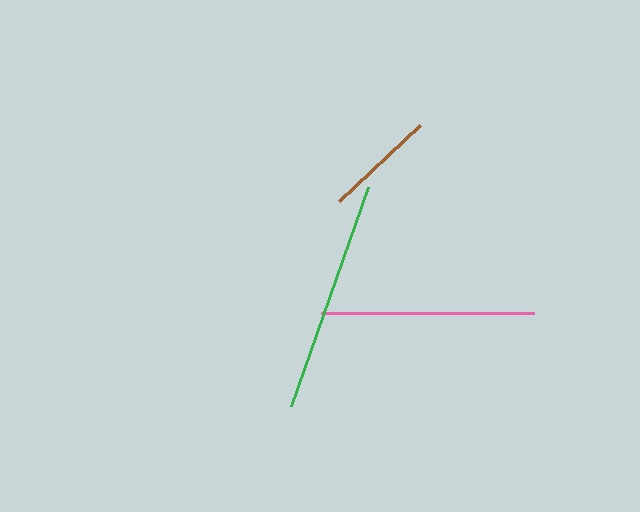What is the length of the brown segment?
The brown segment is approximately 111 pixels long.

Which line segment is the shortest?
The brown line is the shortest at approximately 111 pixels.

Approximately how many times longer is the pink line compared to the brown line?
The pink line is approximately 1.9 times the length of the brown line.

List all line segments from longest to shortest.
From longest to shortest: green, pink, brown.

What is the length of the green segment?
The green segment is approximately 232 pixels long.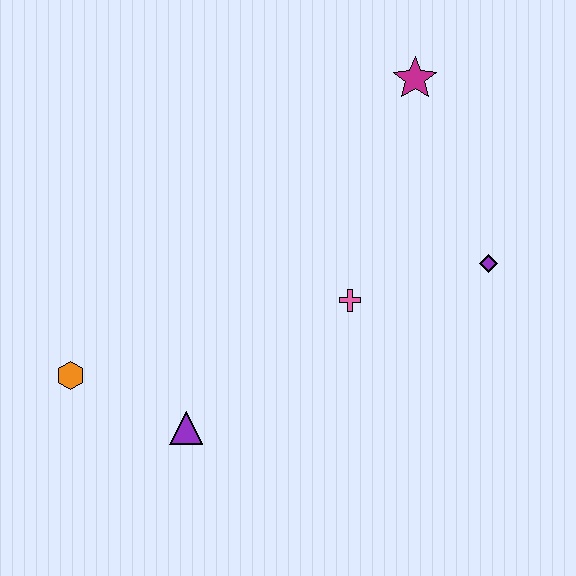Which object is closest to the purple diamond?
The pink cross is closest to the purple diamond.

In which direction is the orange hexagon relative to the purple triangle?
The orange hexagon is to the left of the purple triangle.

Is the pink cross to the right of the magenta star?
No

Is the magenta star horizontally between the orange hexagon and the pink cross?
No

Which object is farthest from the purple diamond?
The orange hexagon is farthest from the purple diamond.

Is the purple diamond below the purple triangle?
No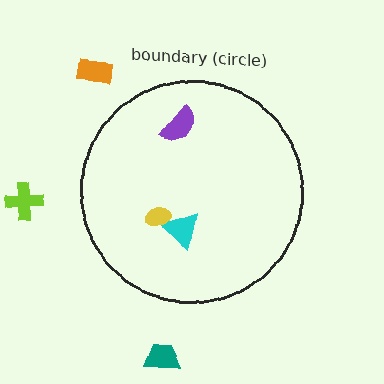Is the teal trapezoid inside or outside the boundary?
Outside.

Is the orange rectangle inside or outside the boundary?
Outside.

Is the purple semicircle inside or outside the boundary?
Inside.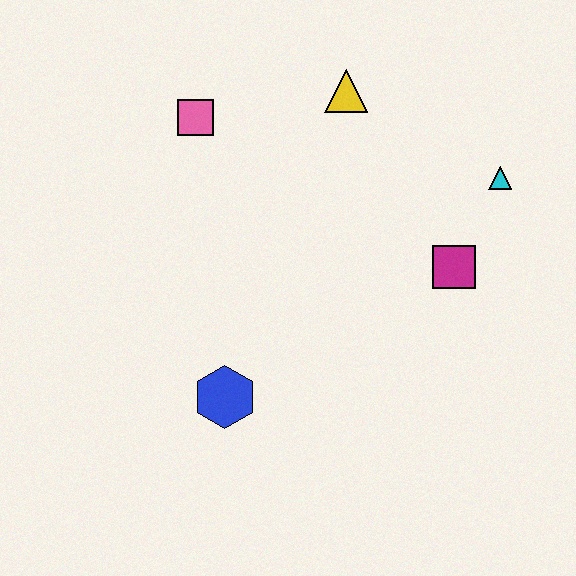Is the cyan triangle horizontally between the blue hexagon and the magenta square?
No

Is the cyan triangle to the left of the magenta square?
No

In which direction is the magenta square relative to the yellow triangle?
The magenta square is below the yellow triangle.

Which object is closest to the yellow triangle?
The pink square is closest to the yellow triangle.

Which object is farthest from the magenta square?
The pink square is farthest from the magenta square.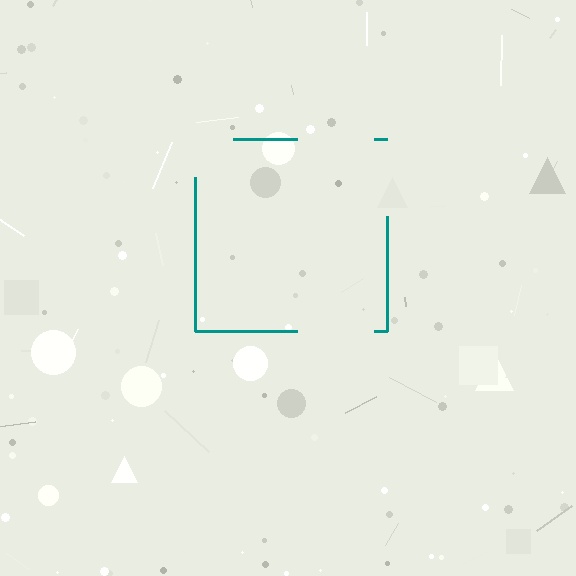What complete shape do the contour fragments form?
The contour fragments form a square.